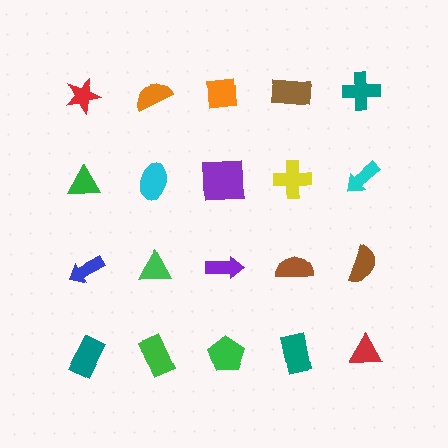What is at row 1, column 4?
A brown rectangle.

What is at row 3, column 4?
A brown semicircle.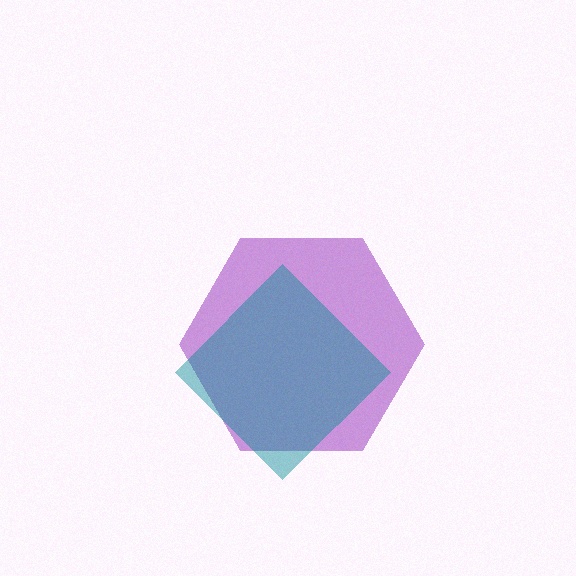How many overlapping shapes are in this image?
There are 2 overlapping shapes in the image.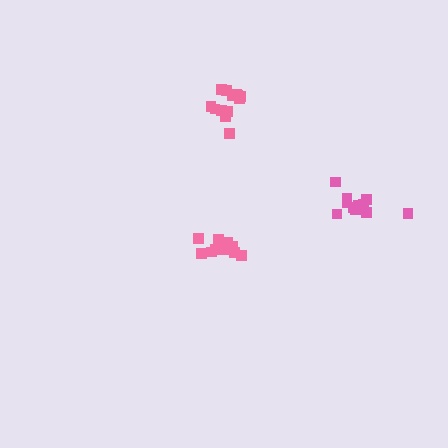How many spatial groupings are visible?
There are 3 spatial groupings.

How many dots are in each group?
Group 1: 13 dots, Group 2: 11 dots, Group 3: 12 dots (36 total).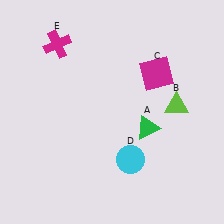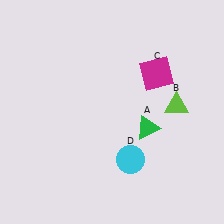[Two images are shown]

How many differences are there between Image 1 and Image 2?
There is 1 difference between the two images.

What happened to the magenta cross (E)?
The magenta cross (E) was removed in Image 2. It was in the top-left area of Image 1.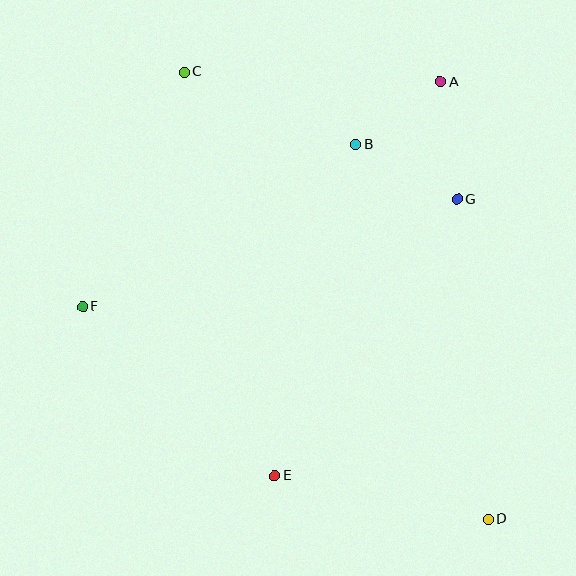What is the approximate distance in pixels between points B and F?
The distance between B and F is approximately 318 pixels.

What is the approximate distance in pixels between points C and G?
The distance between C and G is approximately 301 pixels.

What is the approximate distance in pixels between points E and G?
The distance between E and G is approximately 331 pixels.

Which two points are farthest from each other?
Points C and D are farthest from each other.